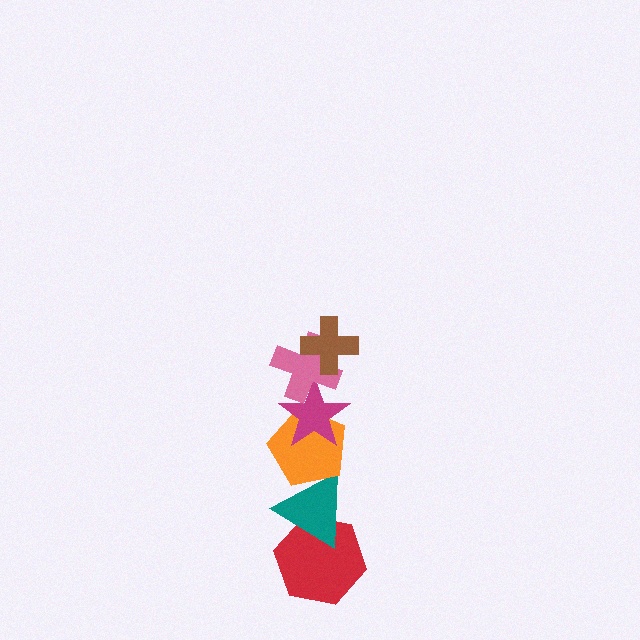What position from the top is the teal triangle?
The teal triangle is 5th from the top.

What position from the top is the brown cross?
The brown cross is 1st from the top.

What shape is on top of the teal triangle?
The orange pentagon is on top of the teal triangle.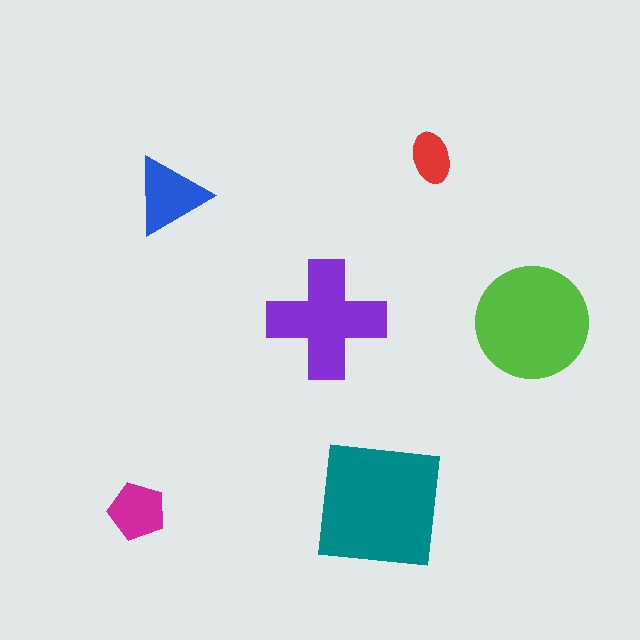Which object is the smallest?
The red ellipse.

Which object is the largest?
The teal square.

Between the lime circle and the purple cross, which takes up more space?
The lime circle.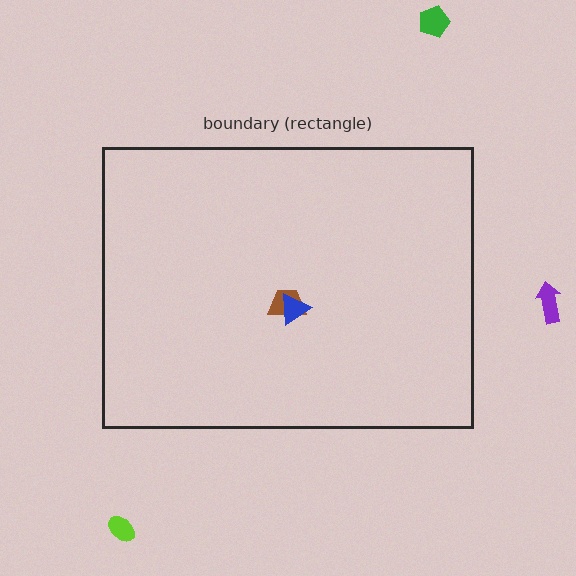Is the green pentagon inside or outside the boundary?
Outside.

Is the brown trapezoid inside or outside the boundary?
Inside.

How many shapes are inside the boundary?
2 inside, 3 outside.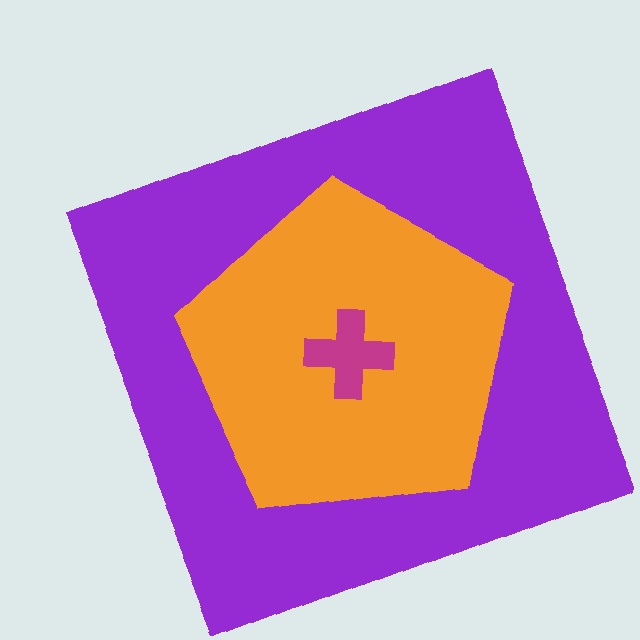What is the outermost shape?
The purple square.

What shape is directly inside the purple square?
The orange pentagon.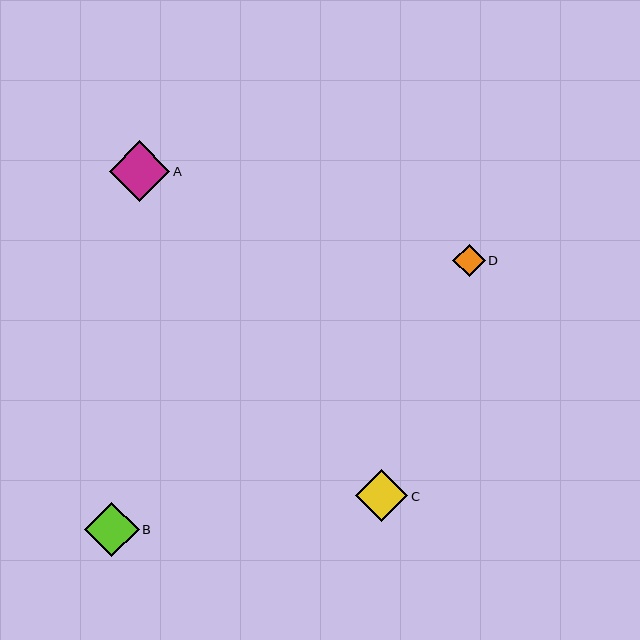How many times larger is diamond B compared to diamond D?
Diamond B is approximately 1.7 times the size of diamond D.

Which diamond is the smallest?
Diamond D is the smallest with a size of approximately 32 pixels.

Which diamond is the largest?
Diamond A is the largest with a size of approximately 61 pixels.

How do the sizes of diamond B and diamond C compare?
Diamond B and diamond C are approximately the same size.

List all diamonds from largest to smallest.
From largest to smallest: A, B, C, D.